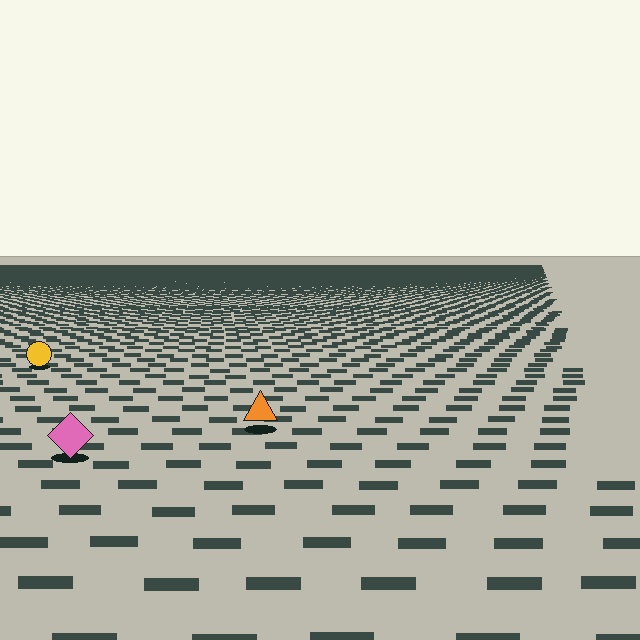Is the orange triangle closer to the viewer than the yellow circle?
Yes. The orange triangle is closer — you can tell from the texture gradient: the ground texture is coarser near it.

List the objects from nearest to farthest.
From nearest to farthest: the pink diamond, the orange triangle, the yellow circle.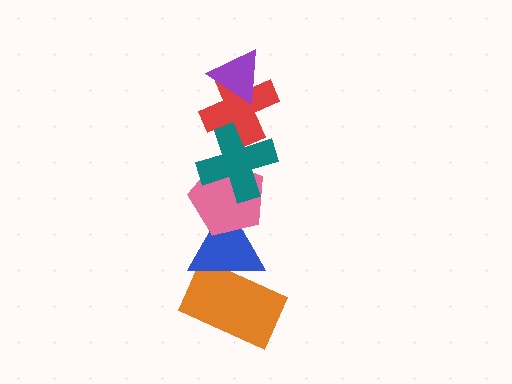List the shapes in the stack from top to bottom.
From top to bottom: the purple triangle, the red cross, the teal cross, the pink pentagon, the blue triangle, the orange rectangle.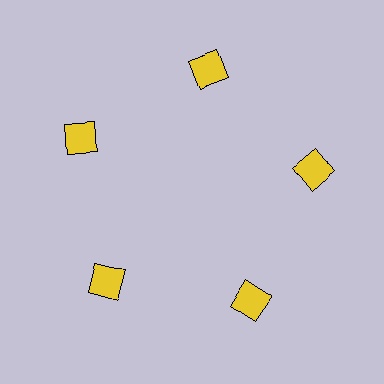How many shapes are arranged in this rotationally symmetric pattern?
There are 5 shapes, arranged in 5 groups of 1.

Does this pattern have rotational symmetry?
Yes, this pattern has 5-fold rotational symmetry. It looks the same after rotating 72 degrees around the center.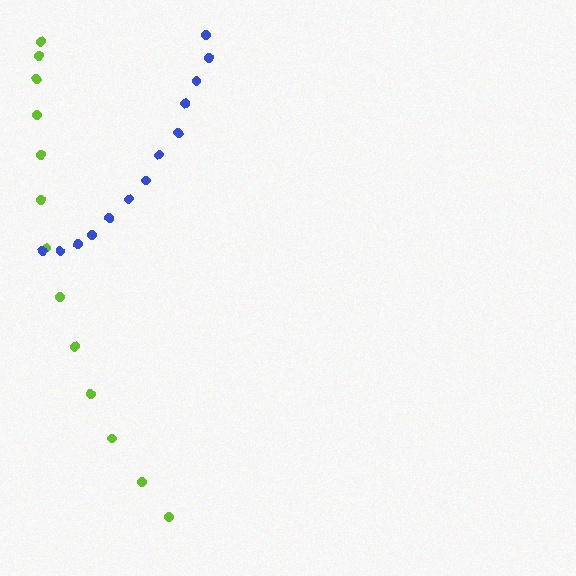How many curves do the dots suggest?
There are 2 distinct paths.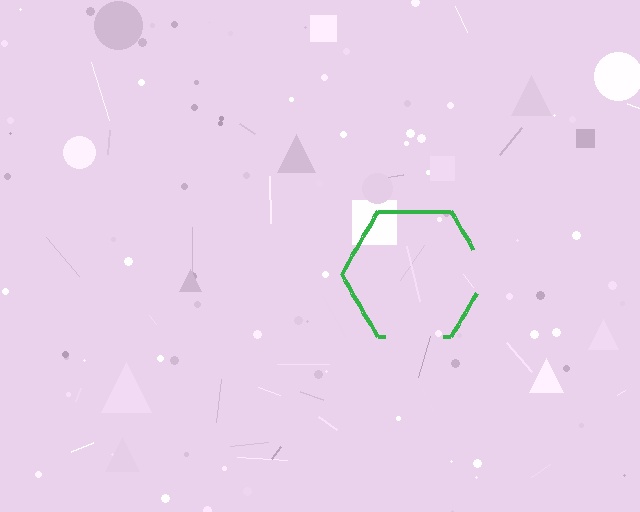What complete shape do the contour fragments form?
The contour fragments form a hexagon.